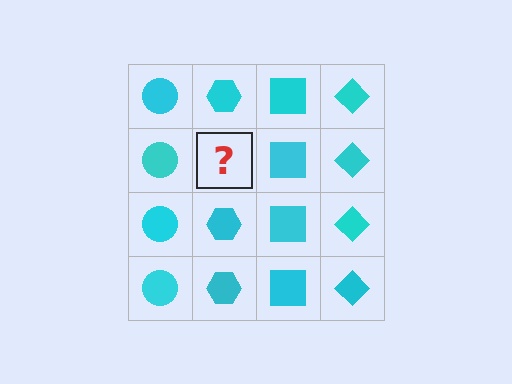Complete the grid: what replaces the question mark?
The question mark should be replaced with a cyan hexagon.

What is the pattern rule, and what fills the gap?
The rule is that each column has a consistent shape. The gap should be filled with a cyan hexagon.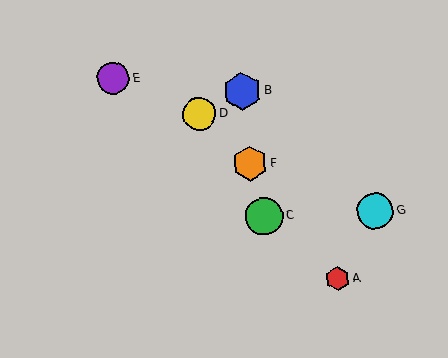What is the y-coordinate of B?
Object B is at y≈91.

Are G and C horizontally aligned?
Yes, both are at y≈211.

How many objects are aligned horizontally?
2 objects (C, G) are aligned horizontally.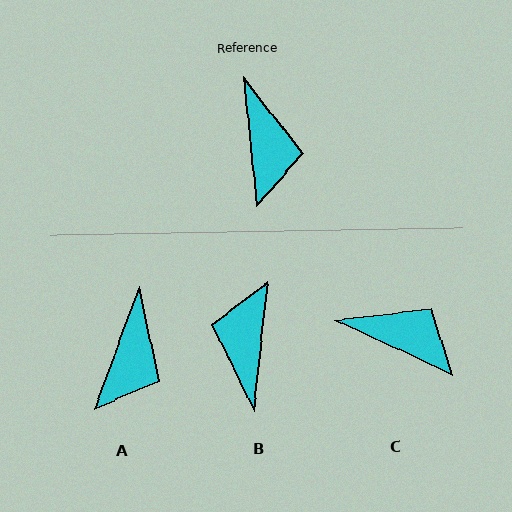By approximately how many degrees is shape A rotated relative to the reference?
Approximately 25 degrees clockwise.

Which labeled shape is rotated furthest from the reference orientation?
B, about 168 degrees away.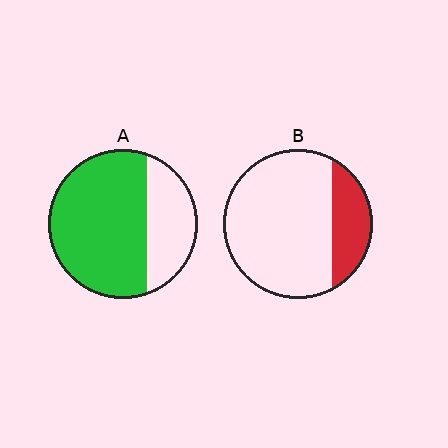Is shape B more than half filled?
No.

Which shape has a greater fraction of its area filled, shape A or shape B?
Shape A.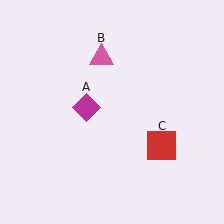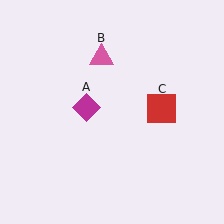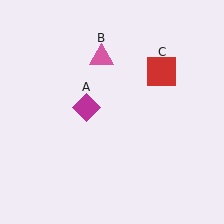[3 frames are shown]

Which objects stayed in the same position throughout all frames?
Magenta diamond (object A) and pink triangle (object B) remained stationary.